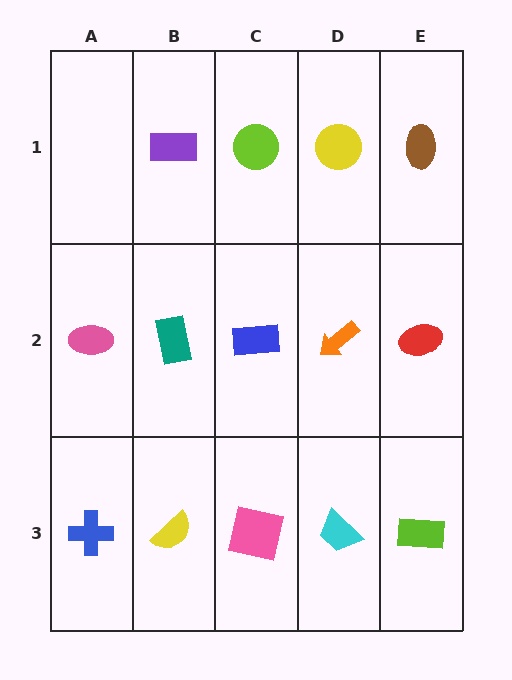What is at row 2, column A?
A pink ellipse.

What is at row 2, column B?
A teal rectangle.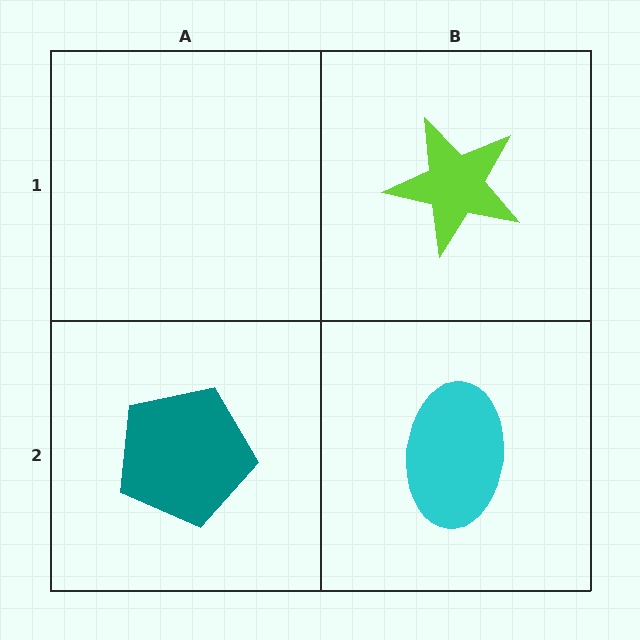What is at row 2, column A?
A teal pentagon.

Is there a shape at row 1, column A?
No, that cell is empty.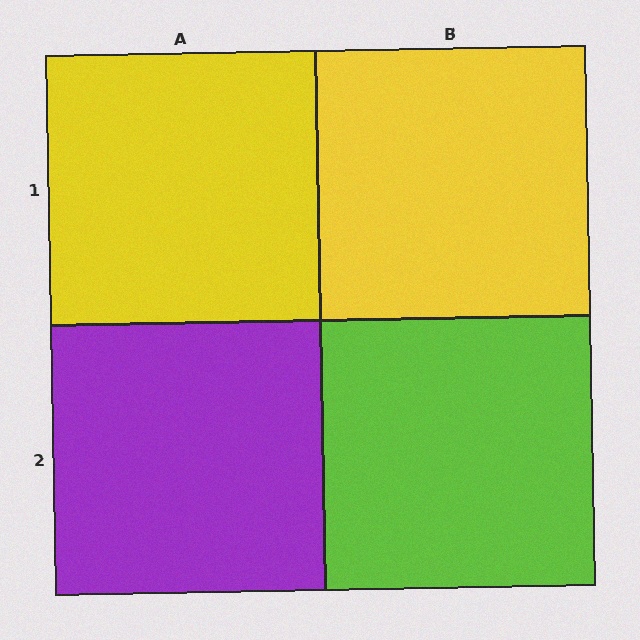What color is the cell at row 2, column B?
Lime.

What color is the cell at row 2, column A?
Purple.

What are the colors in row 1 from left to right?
Yellow, yellow.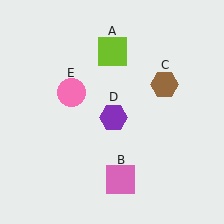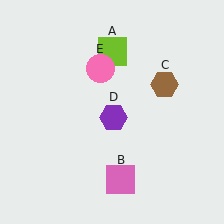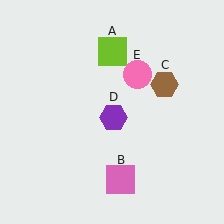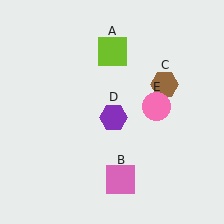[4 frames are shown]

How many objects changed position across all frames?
1 object changed position: pink circle (object E).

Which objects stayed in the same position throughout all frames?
Lime square (object A) and pink square (object B) and brown hexagon (object C) and purple hexagon (object D) remained stationary.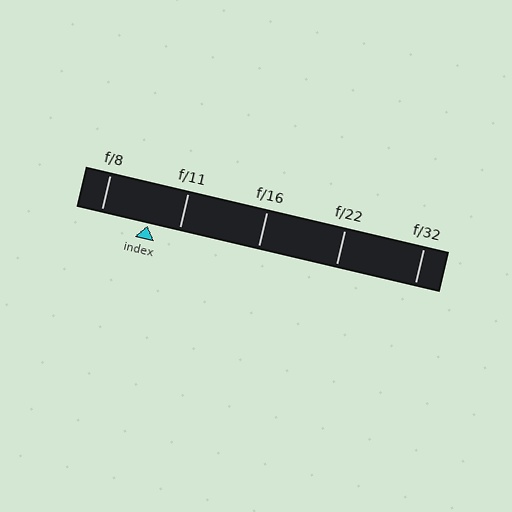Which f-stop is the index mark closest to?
The index mark is closest to f/11.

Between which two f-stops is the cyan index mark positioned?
The index mark is between f/8 and f/11.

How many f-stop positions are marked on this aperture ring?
There are 5 f-stop positions marked.